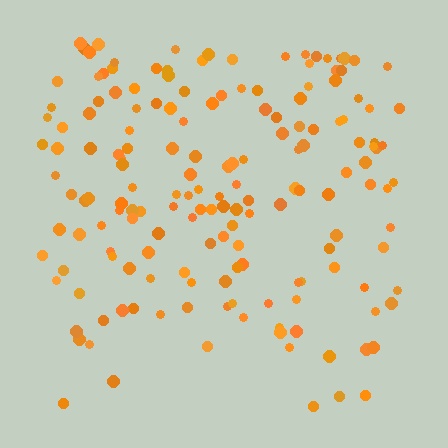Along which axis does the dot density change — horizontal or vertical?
Vertical.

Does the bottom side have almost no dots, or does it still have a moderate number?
Still a moderate number, just noticeably fewer than the top.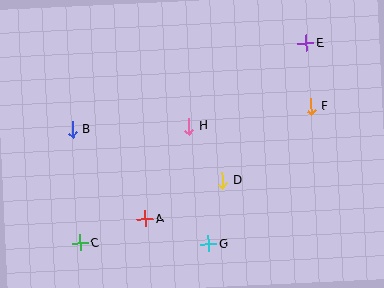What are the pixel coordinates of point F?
Point F is at (311, 107).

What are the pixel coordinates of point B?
Point B is at (72, 129).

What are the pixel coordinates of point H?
Point H is at (189, 127).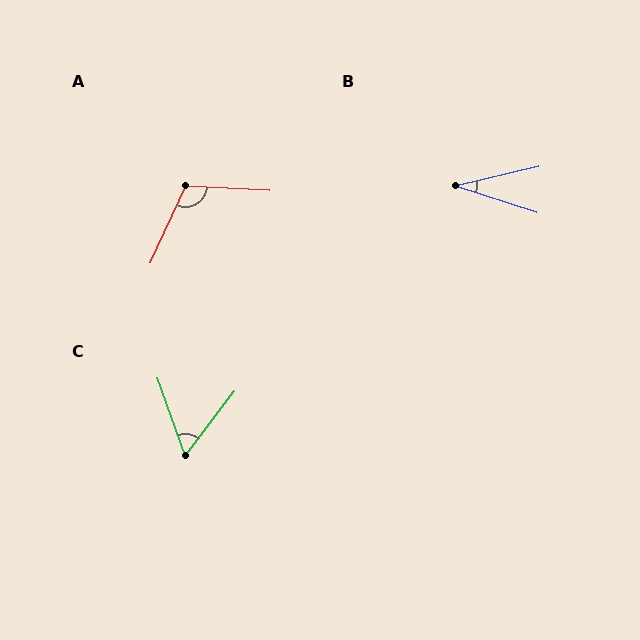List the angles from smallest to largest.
B (31°), C (57°), A (111°).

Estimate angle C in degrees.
Approximately 57 degrees.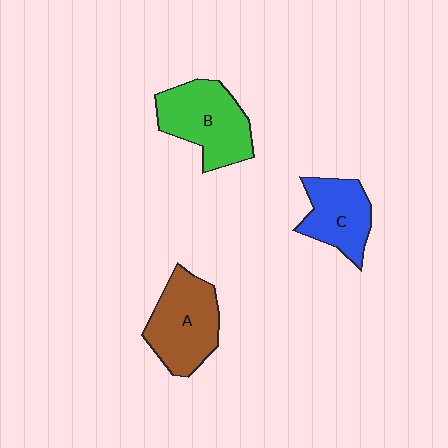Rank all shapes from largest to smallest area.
From largest to smallest: B (green), A (brown), C (blue).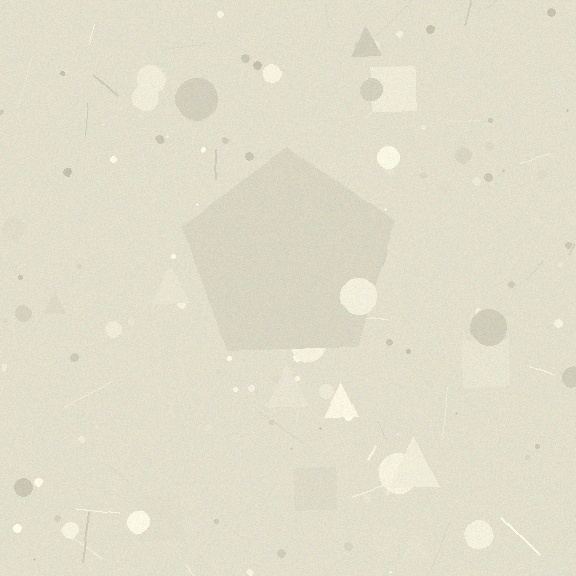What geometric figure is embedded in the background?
A pentagon is embedded in the background.